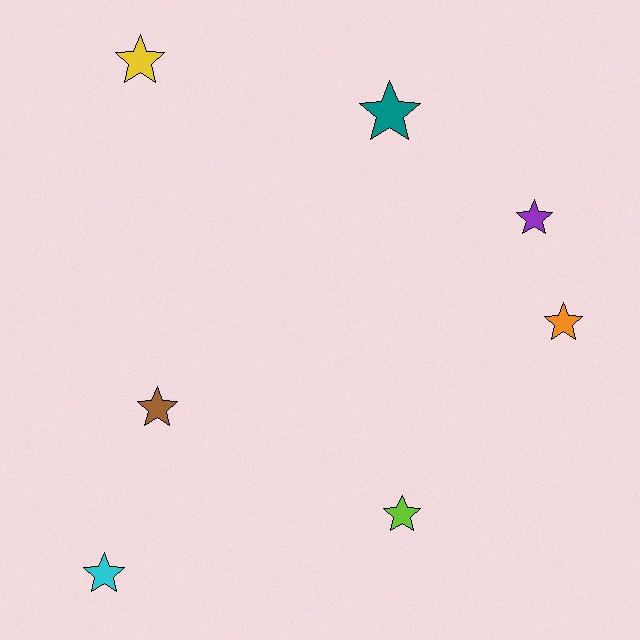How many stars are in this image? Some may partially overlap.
There are 7 stars.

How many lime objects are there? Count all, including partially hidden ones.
There is 1 lime object.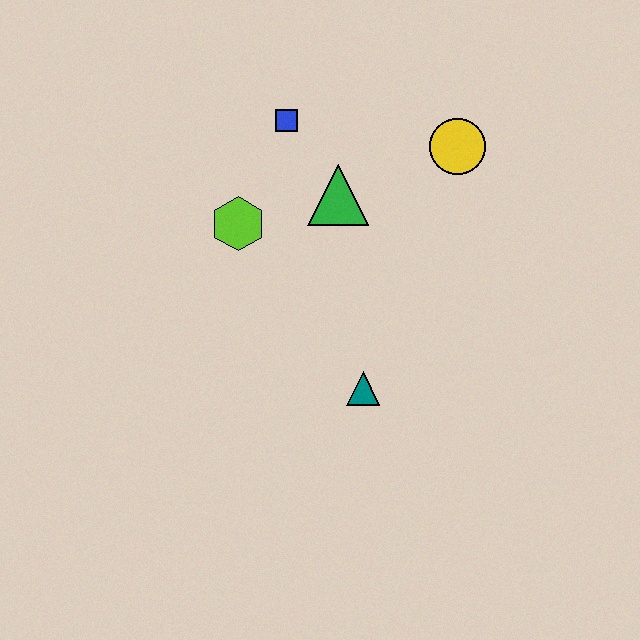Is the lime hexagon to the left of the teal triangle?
Yes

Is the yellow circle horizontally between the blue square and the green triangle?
No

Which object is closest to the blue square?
The green triangle is closest to the blue square.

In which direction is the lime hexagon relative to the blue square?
The lime hexagon is below the blue square.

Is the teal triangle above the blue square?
No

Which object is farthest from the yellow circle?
The teal triangle is farthest from the yellow circle.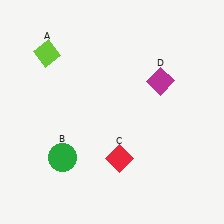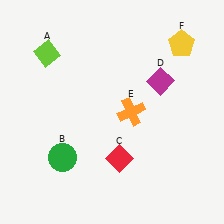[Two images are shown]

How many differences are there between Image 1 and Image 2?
There are 2 differences between the two images.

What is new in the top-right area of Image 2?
A yellow pentagon (F) was added in the top-right area of Image 2.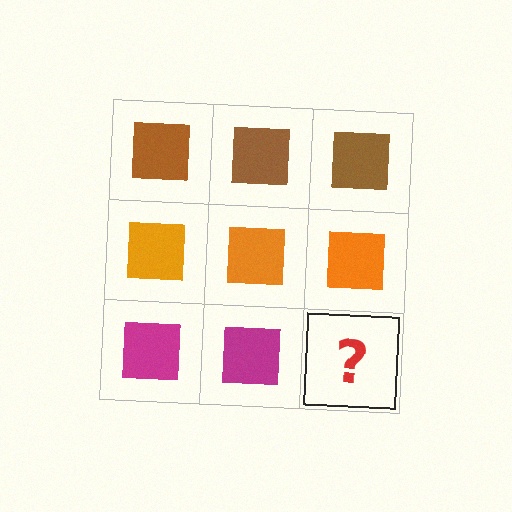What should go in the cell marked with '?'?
The missing cell should contain a magenta square.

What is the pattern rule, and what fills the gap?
The rule is that each row has a consistent color. The gap should be filled with a magenta square.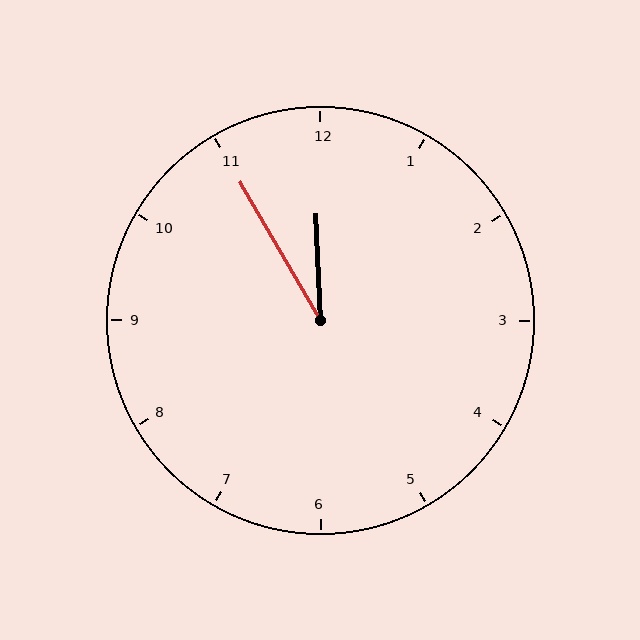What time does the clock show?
11:55.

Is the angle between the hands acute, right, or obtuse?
It is acute.